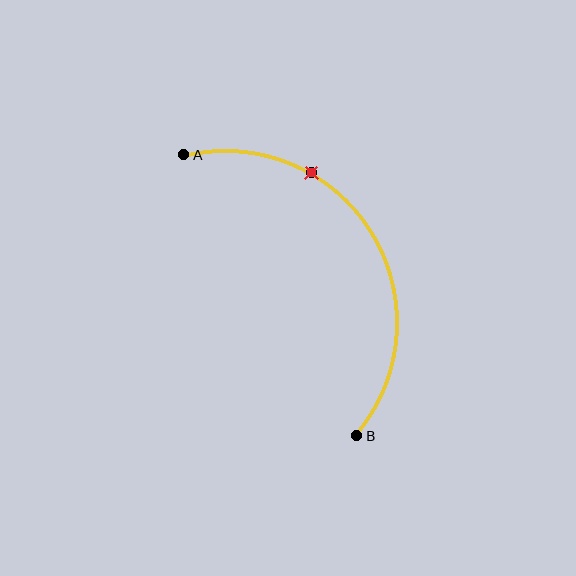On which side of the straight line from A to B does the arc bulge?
The arc bulges to the right of the straight line connecting A and B.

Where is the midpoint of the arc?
The arc midpoint is the point on the curve farthest from the straight line joining A and B. It sits to the right of that line.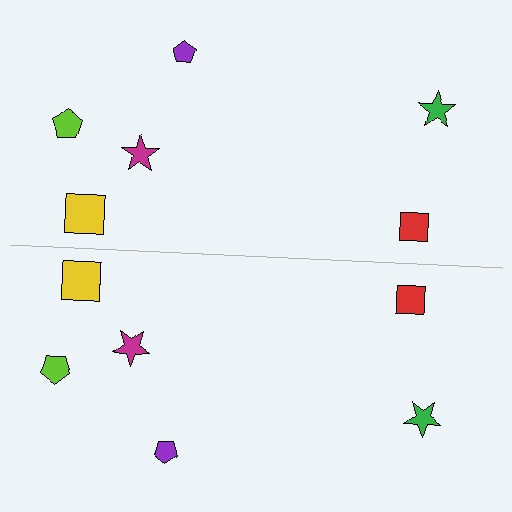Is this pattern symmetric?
Yes, this pattern has bilateral (reflection) symmetry.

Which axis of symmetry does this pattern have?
The pattern has a horizontal axis of symmetry running through the center of the image.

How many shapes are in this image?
There are 12 shapes in this image.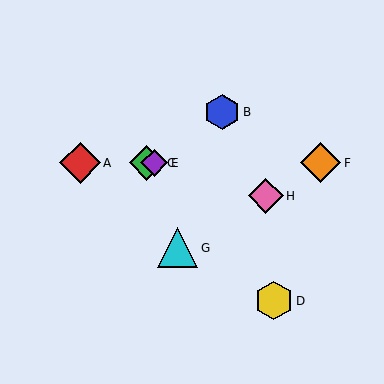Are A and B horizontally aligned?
No, A is at y≈163 and B is at y≈112.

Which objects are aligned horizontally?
Objects A, C, E, F are aligned horizontally.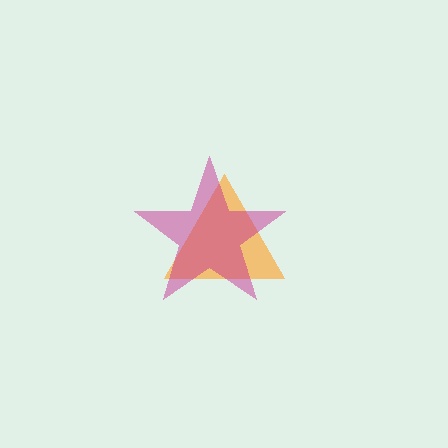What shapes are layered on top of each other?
The layered shapes are: an orange triangle, a magenta star.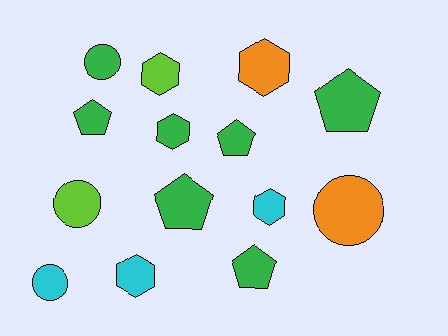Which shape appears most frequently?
Pentagon, with 5 objects.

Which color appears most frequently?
Green, with 7 objects.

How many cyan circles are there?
There is 1 cyan circle.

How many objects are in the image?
There are 14 objects.